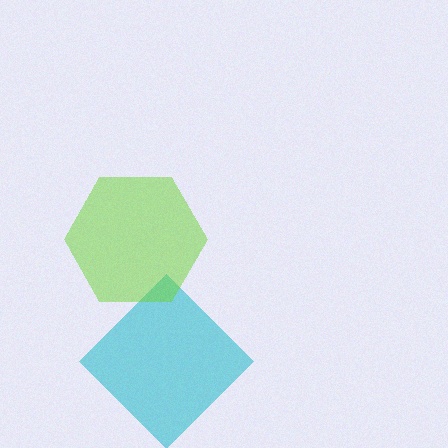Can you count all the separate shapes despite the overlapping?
Yes, there are 2 separate shapes.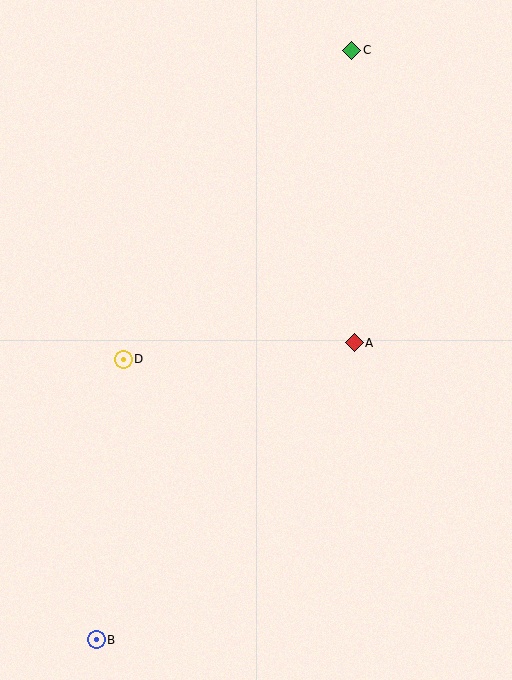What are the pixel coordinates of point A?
Point A is at (354, 343).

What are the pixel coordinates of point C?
Point C is at (352, 50).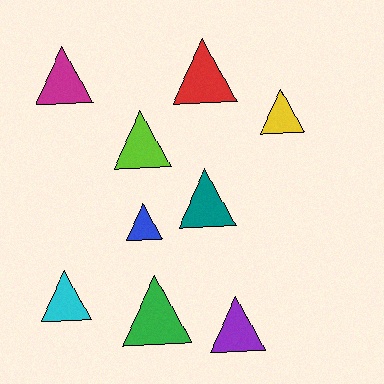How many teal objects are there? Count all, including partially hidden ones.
There is 1 teal object.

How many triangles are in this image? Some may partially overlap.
There are 9 triangles.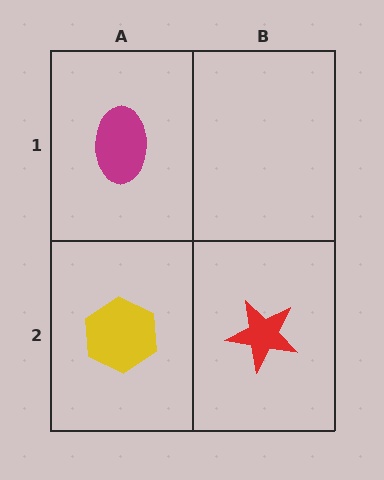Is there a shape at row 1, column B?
No, that cell is empty.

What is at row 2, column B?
A red star.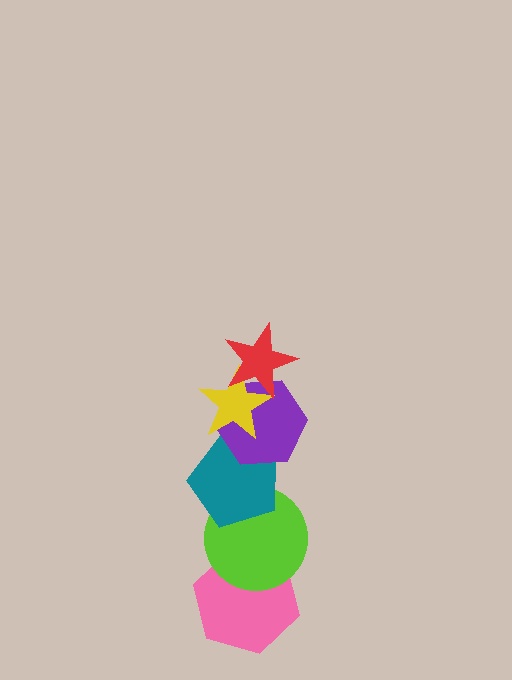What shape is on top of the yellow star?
The red star is on top of the yellow star.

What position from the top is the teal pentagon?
The teal pentagon is 4th from the top.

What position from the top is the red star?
The red star is 1st from the top.